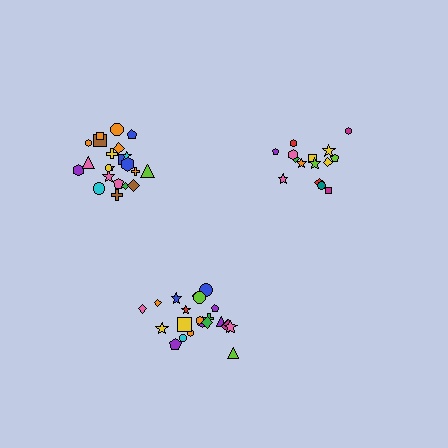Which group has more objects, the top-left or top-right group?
The top-left group.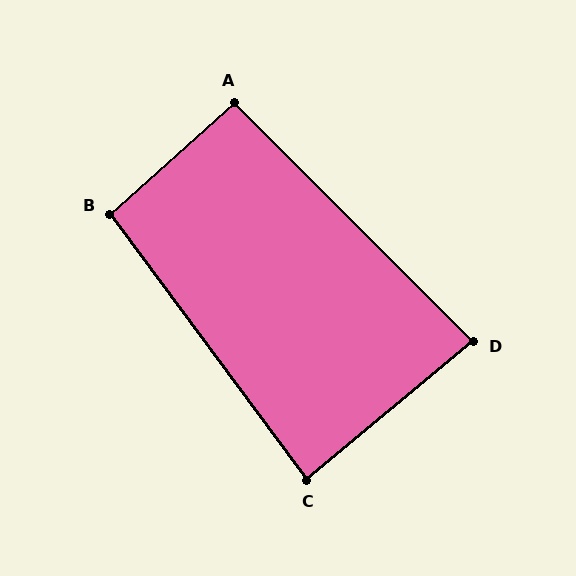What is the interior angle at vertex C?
Approximately 87 degrees (approximately right).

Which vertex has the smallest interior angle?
D, at approximately 85 degrees.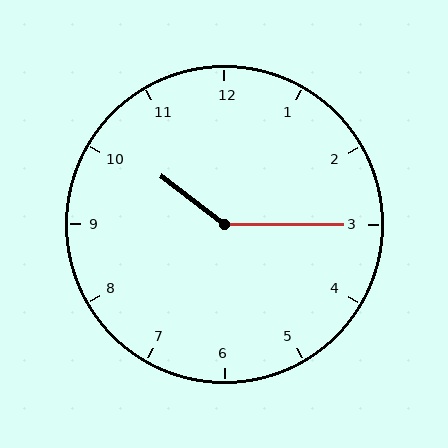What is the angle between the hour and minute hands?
Approximately 142 degrees.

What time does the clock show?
10:15.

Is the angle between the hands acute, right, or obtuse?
It is obtuse.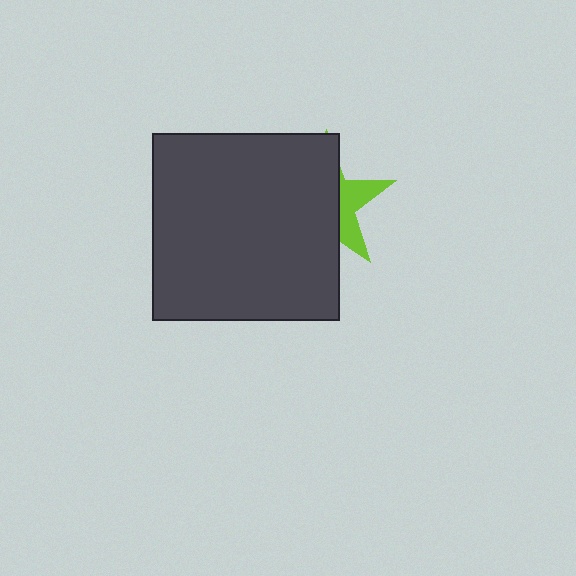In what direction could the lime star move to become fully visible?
The lime star could move right. That would shift it out from behind the dark gray square entirely.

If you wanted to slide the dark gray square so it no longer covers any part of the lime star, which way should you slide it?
Slide it left — that is the most direct way to separate the two shapes.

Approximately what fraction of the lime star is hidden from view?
Roughly 67% of the lime star is hidden behind the dark gray square.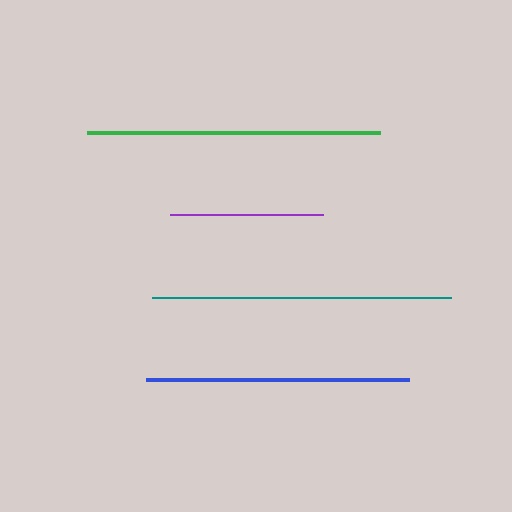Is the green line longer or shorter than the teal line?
The teal line is longer than the green line.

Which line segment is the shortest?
The purple line is the shortest at approximately 153 pixels.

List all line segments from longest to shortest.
From longest to shortest: teal, green, blue, purple.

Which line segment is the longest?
The teal line is the longest at approximately 298 pixels.